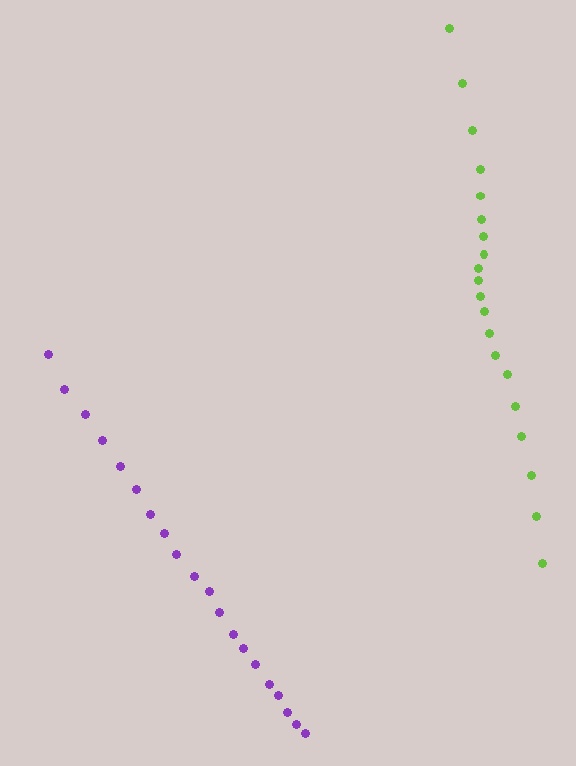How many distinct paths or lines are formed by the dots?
There are 2 distinct paths.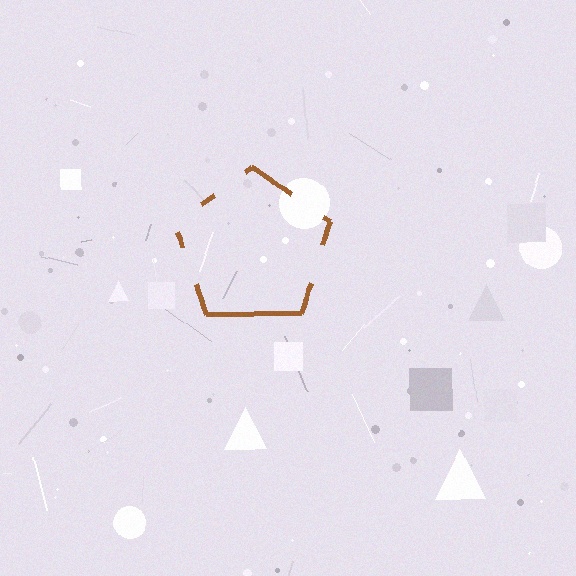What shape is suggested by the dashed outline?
The dashed outline suggests a pentagon.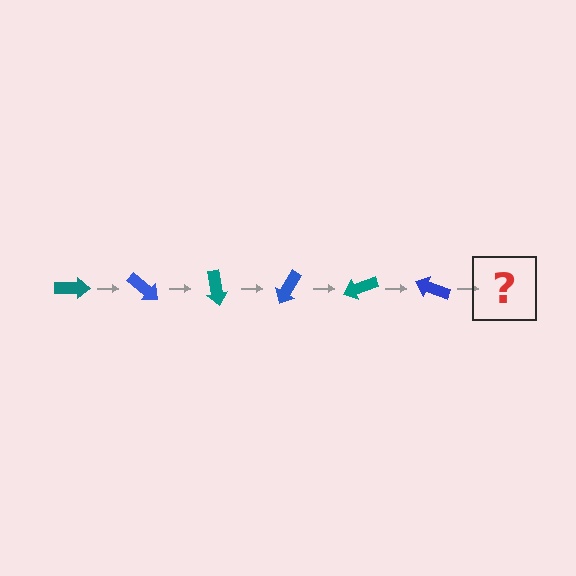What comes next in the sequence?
The next element should be a teal arrow, rotated 240 degrees from the start.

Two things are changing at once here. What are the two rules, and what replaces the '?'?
The two rules are that it rotates 40 degrees each step and the color cycles through teal and blue. The '?' should be a teal arrow, rotated 240 degrees from the start.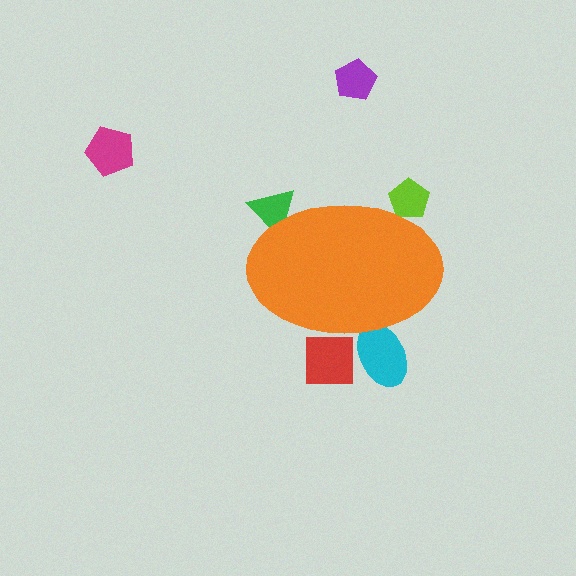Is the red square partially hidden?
Yes, the red square is partially hidden behind the orange ellipse.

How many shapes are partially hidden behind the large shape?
4 shapes are partially hidden.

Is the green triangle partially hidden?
Yes, the green triangle is partially hidden behind the orange ellipse.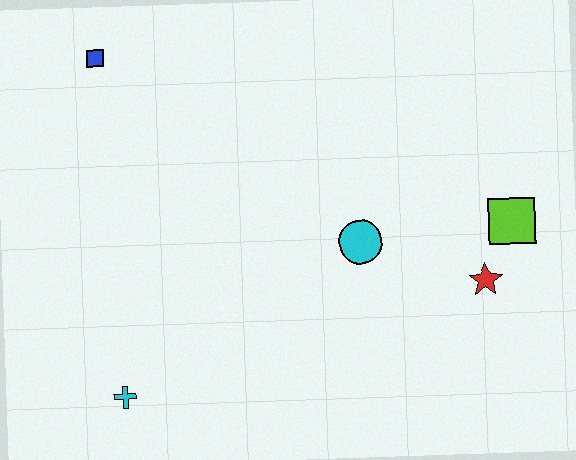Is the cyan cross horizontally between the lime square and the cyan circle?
No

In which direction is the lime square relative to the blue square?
The lime square is to the right of the blue square.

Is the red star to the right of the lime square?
No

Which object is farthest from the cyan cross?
The lime square is farthest from the cyan cross.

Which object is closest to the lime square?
The red star is closest to the lime square.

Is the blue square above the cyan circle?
Yes